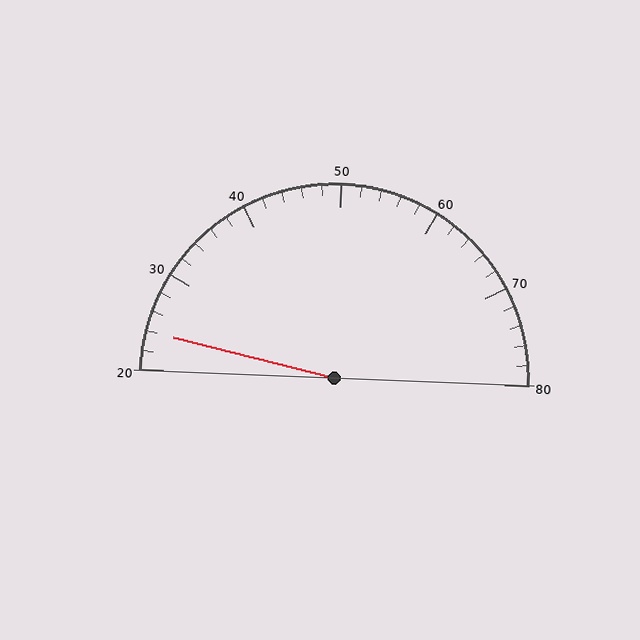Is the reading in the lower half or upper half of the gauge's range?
The reading is in the lower half of the range (20 to 80).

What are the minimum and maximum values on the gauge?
The gauge ranges from 20 to 80.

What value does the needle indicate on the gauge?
The needle indicates approximately 24.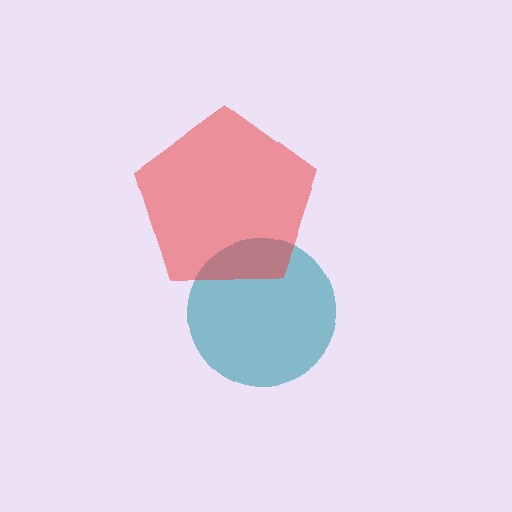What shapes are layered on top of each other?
The layered shapes are: a teal circle, a red pentagon.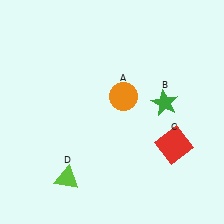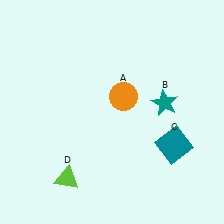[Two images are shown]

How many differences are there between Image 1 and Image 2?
There are 2 differences between the two images.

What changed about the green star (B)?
In Image 1, B is green. In Image 2, it changed to teal.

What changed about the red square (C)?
In Image 1, C is red. In Image 2, it changed to teal.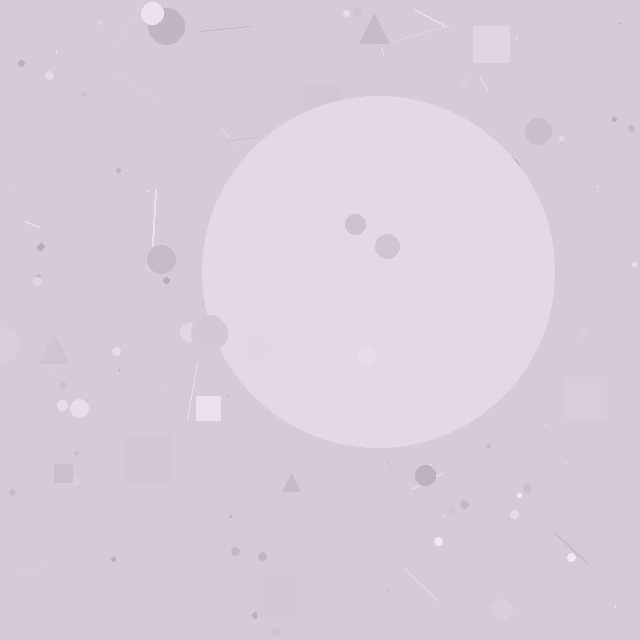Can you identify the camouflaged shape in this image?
The camouflaged shape is a circle.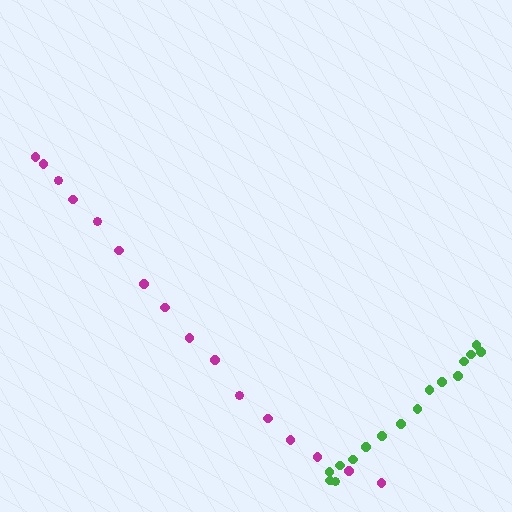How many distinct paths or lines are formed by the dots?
There are 2 distinct paths.